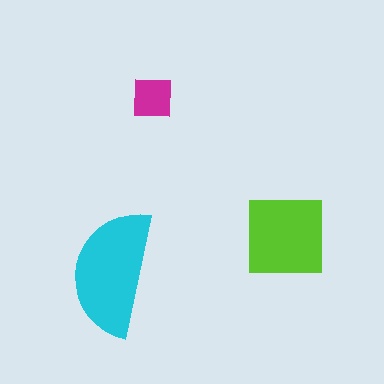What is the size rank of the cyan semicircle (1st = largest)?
1st.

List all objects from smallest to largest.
The magenta square, the lime square, the cyan semicircle.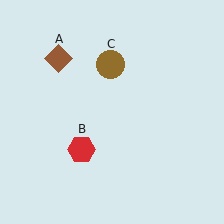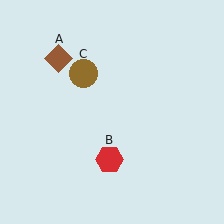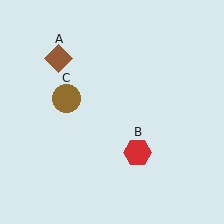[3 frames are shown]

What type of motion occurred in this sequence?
The red hexagon (object B), brown circle (object C) rotated counterclockwise around the center of the scene.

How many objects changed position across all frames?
2 objects changed position: red hexagon (object B), brown circle (object C).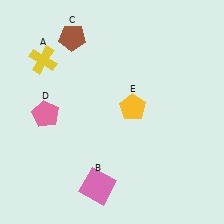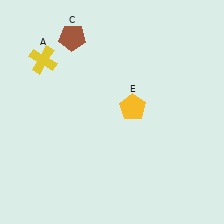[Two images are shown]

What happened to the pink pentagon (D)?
The pink pentagon (D) was removed in Image 2. It was in the bottom-left area of Image 1.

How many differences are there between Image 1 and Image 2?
There are 2 differences between the two images.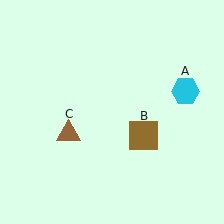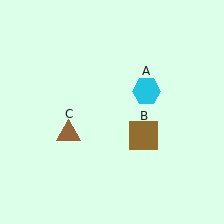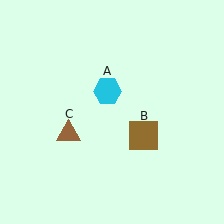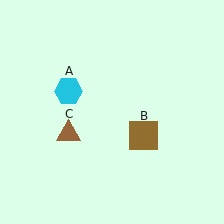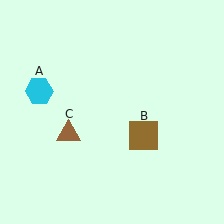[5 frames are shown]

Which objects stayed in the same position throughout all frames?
Brown square (object B) and brown triangle (object C) remained stationary.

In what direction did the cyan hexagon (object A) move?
The cyan hexagon (object A) moved left.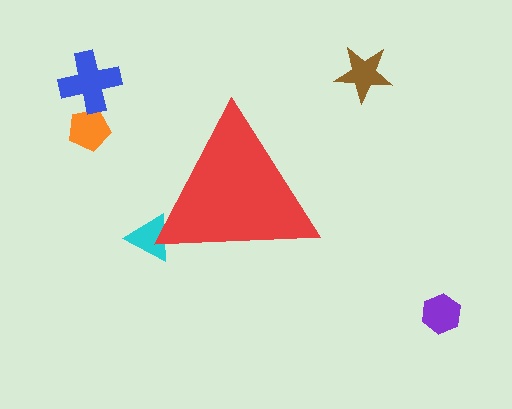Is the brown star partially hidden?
No, the brown star is fully visible.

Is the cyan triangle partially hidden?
Yes, the cyan triangle is partially hidden behind the red triangle.